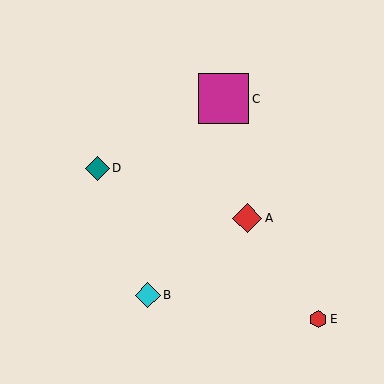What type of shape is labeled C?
Shape C is a magenta square.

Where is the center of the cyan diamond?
The center of the cyan diamond is at (148, 295).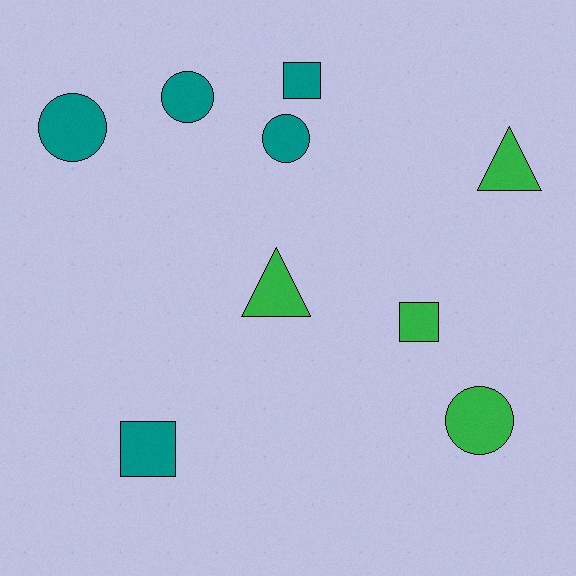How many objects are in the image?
There are 9 objects.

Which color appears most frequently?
Teal, with 5 objects.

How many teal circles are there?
There are 3 teal circles.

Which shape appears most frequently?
Circle, with 4 objects.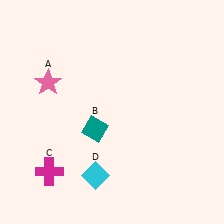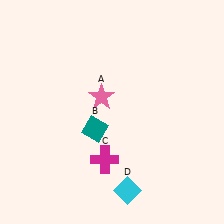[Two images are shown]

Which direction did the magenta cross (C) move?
The magenta cross (C) moved right.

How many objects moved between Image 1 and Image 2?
3 objects moved between the two images.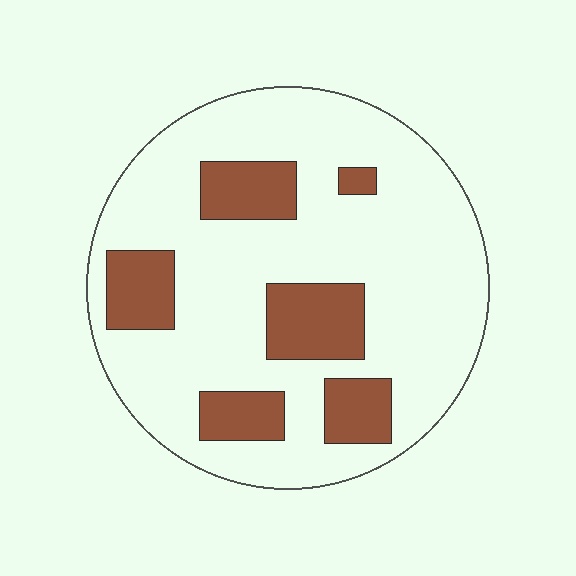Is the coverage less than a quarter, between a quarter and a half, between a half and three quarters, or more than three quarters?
Less than a quarter.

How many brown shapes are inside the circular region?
6.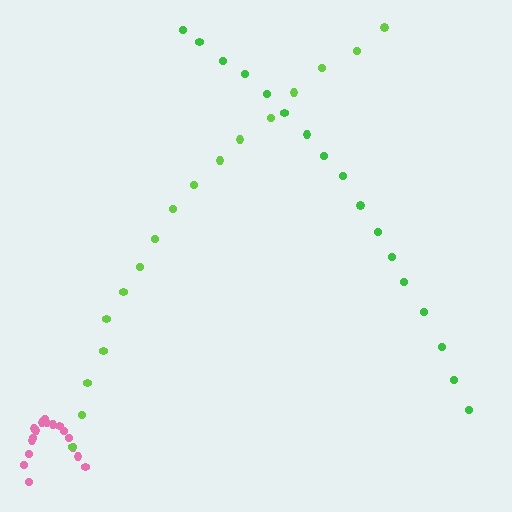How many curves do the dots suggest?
There are 3 distinct paths.